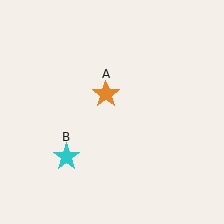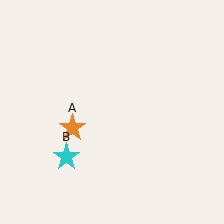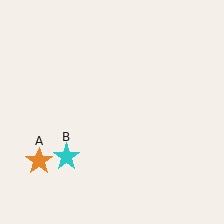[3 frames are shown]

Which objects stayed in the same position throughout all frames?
Cyan star (object B) remained stationary.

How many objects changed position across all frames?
1 object changed position: orange star (object A).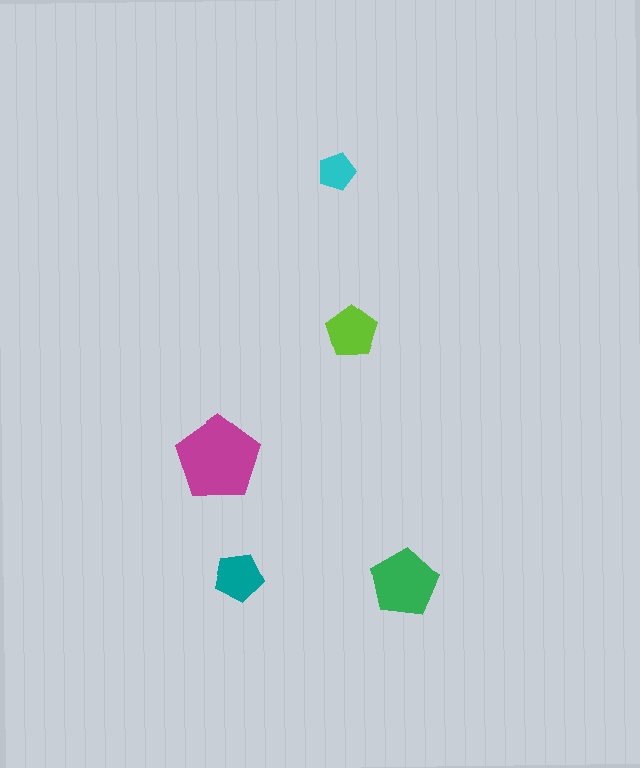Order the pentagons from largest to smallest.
the magenta one, the green one, the lime one, the teal one, the cyan one.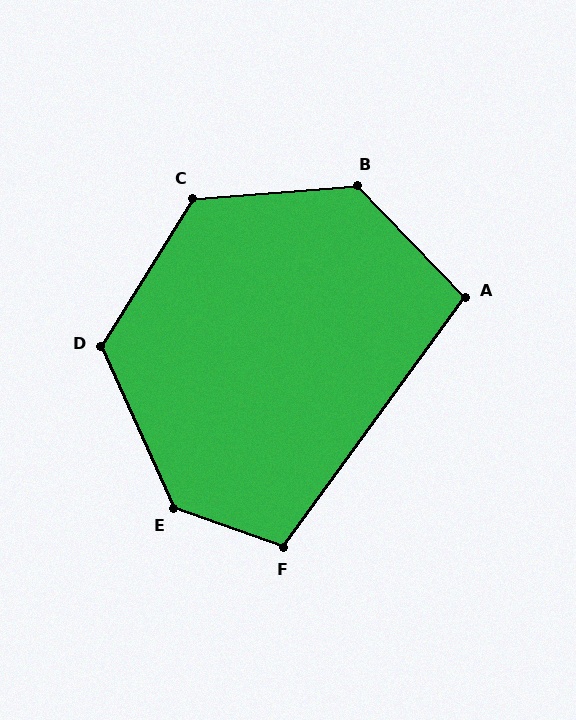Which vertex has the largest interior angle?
E, at approximately 134 degrees.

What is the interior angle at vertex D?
Approximately 124 degrees (obtuse).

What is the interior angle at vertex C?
Approximately 126 degrees (obtuse).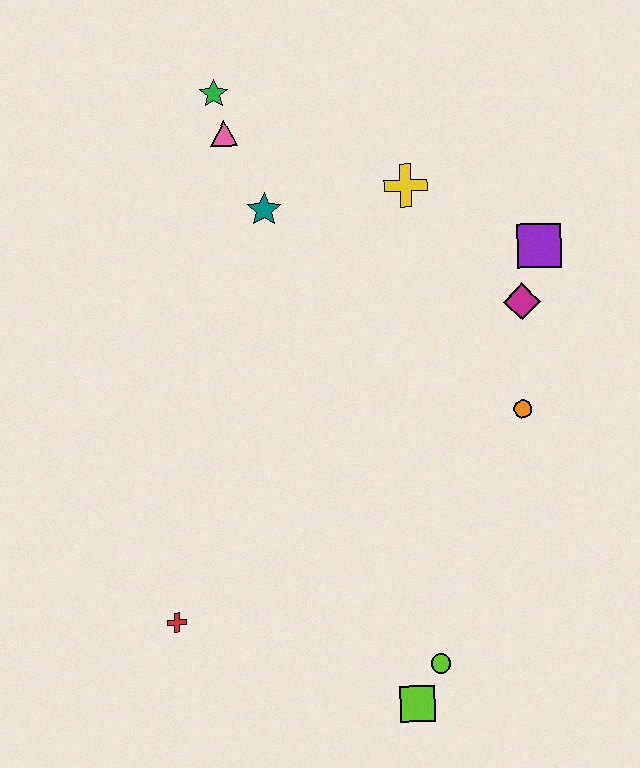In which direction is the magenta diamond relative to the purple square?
The magenta diamond is below the purple square.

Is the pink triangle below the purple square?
No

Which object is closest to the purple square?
The magenta diamond is closest to the purple square.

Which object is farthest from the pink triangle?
The lime square is farthest from the pink triangle.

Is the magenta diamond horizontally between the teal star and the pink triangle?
No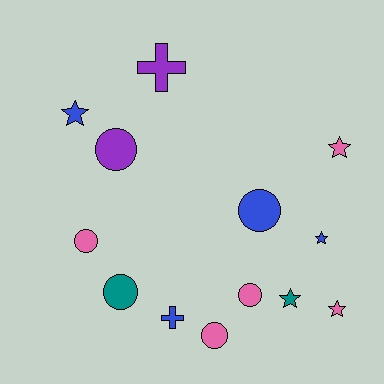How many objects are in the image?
There are 13 objects.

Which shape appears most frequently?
Circle, with 6 objects.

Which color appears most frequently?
Pink, with 5 objects.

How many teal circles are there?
There is 1 teal circle.